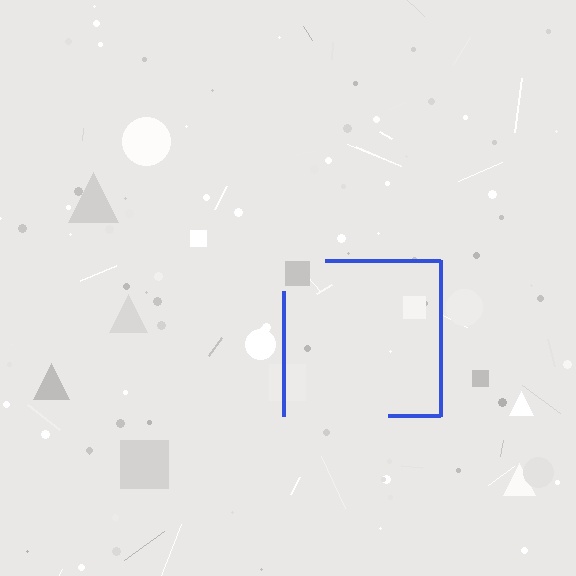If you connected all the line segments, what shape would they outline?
They would outline a square.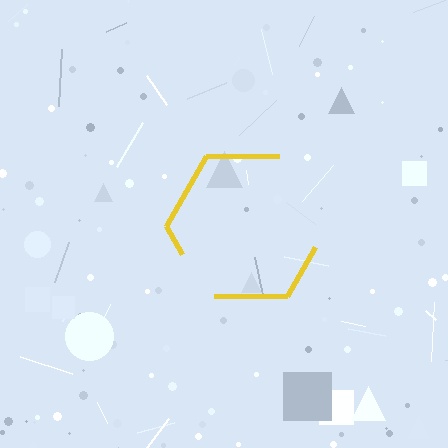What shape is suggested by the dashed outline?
The dashed outline suggests a hexagon.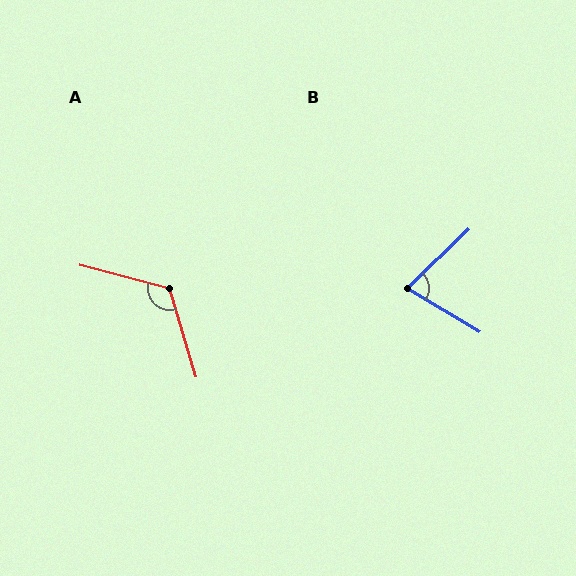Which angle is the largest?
A, at approximately 122 degrees.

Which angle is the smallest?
B, at approximately 75 degrees.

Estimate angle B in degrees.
Approximately 75 degrees.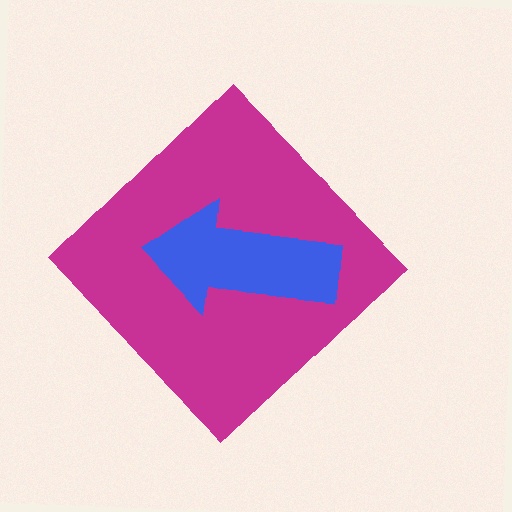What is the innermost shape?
The blue arrow.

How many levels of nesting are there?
2.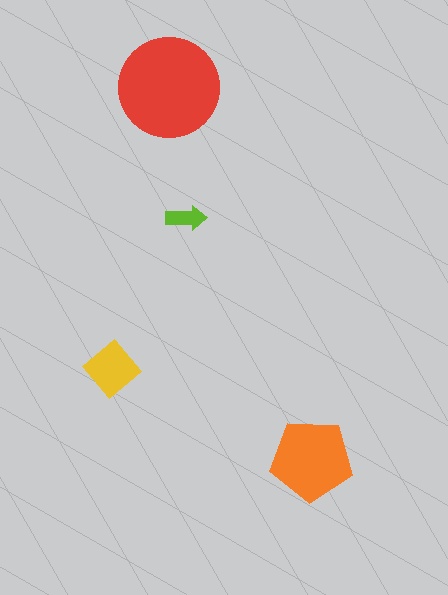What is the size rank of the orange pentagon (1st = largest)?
2nd.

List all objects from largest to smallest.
The red circle, the orange pentagon, the yellow diamond, the lime arrow.